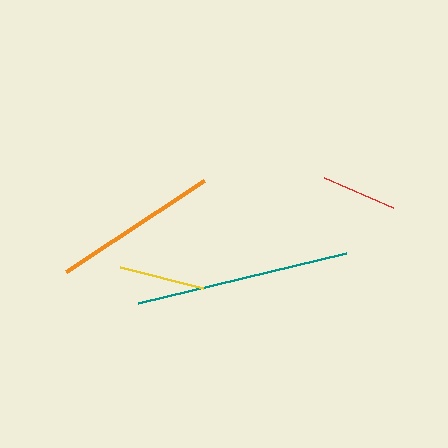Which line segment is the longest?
The teal line is the longest at approximately 213 pixels.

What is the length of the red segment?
The red segment is approximately 75 pixels long.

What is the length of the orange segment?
The orange segment is approximately 166 pixels long.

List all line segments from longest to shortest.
From longest to shortest: teal, orange, yellow, red.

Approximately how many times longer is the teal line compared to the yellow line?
The teal line is approximately 2.5 times the length of the yellow line.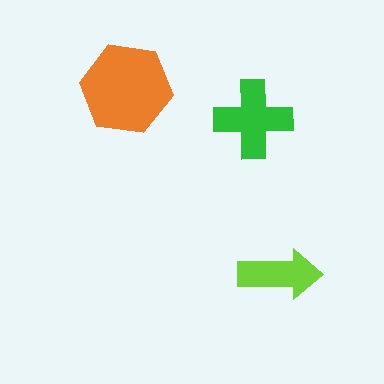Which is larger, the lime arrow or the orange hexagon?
The orange hexagon.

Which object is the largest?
The orange hexagon.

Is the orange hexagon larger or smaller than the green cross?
Larger.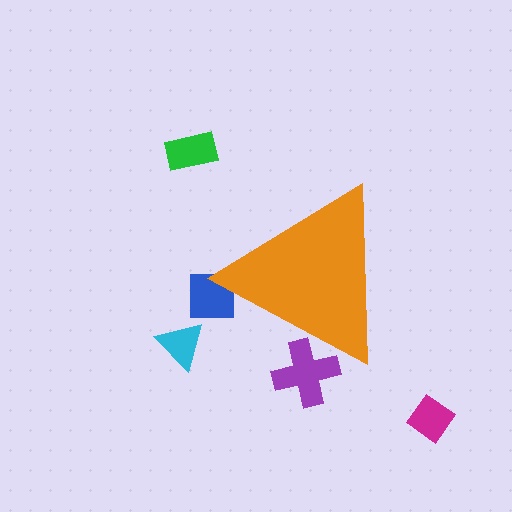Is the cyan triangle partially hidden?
No, the cyan triangle is fully visible.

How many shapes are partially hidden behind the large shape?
2 shapes are partially hidden.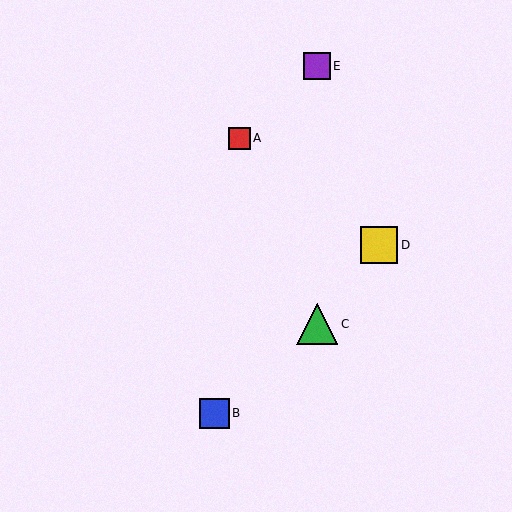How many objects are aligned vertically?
2 objects (C, E) are aligned vertically.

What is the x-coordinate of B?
Object B is at x≈214.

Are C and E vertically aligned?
Yes, both are at x≈317.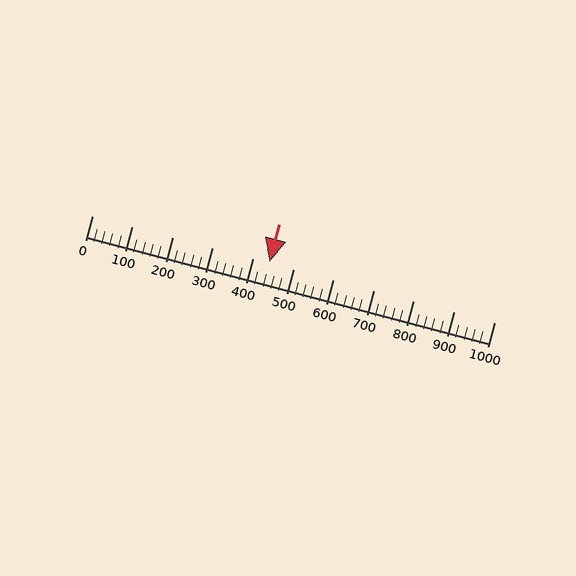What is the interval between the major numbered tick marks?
The major tick marks are spaced 100 units apart.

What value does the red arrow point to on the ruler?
The red arrow points to approximately 440.